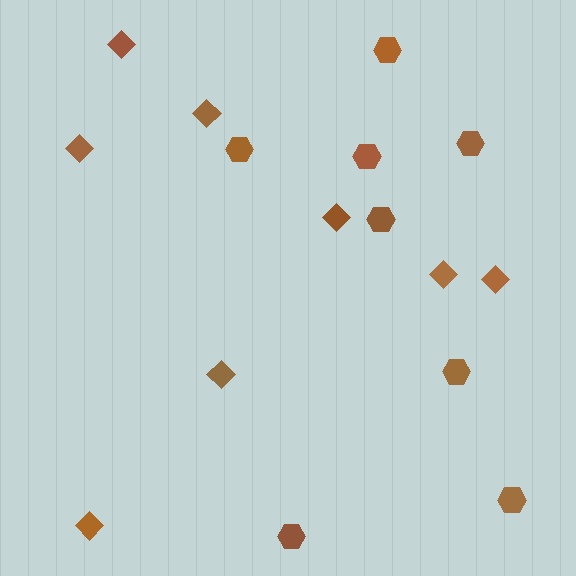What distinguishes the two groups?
There are 2 groups: one group of diamonds (8) and one group of hexagons (8).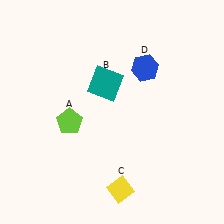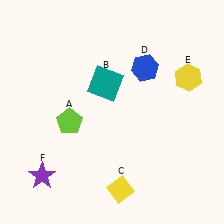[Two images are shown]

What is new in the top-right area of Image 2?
A yellow hexagon (E) was added in the top-right area of Image 2.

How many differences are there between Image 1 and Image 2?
There are 2 differences between the two images.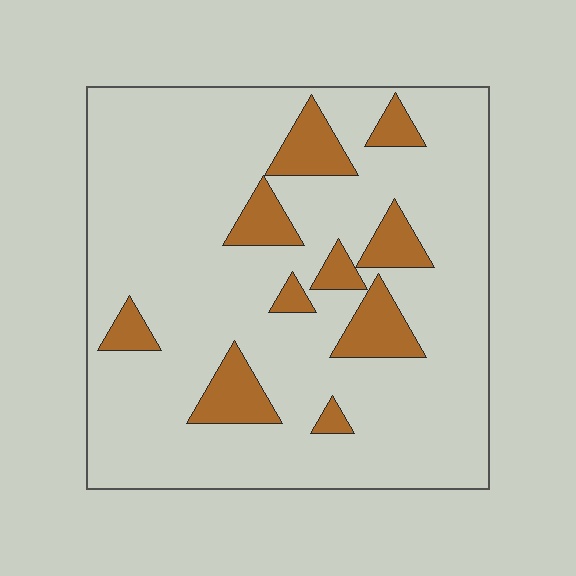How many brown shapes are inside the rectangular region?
10.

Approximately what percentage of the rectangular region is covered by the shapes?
Approximately 15%.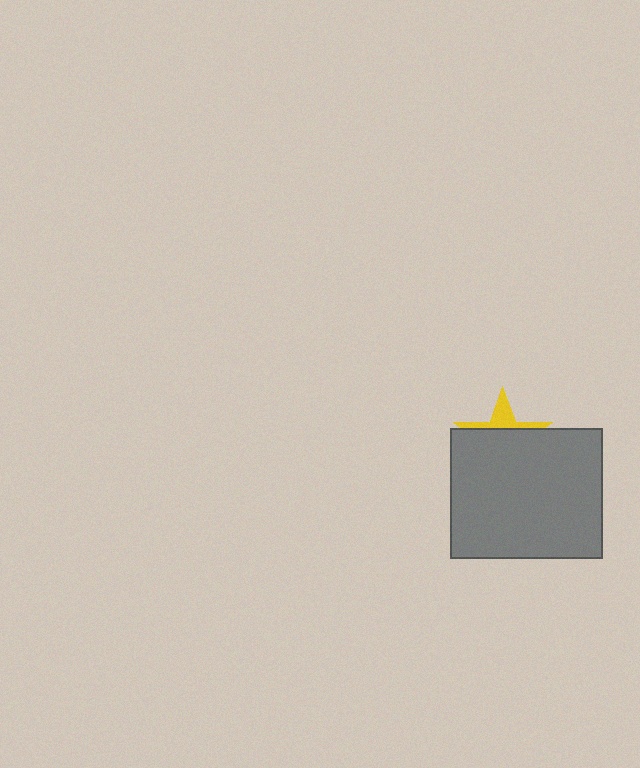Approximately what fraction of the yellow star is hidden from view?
Roughly 69% of the yellow star is hidden behind the gray rectangle.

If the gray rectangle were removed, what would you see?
You would see the complete yellow star.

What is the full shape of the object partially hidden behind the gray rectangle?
The partially hidden object is a yellow star.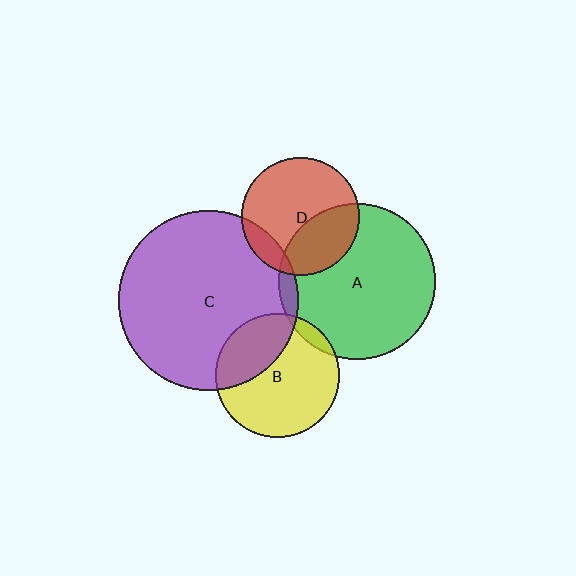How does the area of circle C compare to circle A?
Approximately 1.3 times.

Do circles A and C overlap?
Yes.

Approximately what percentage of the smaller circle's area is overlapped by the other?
Approximately 5%.